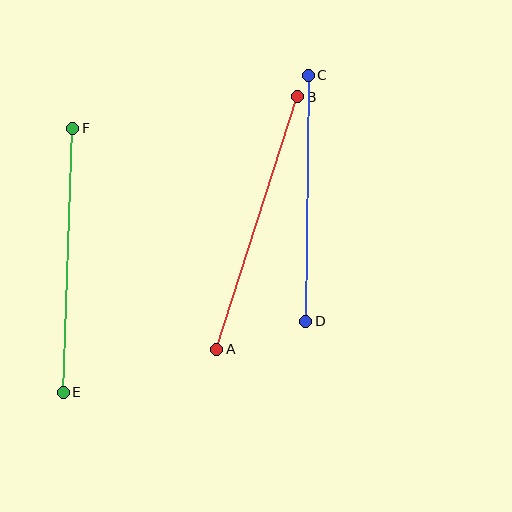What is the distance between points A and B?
The distance is approximately 266 pixels.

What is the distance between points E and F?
The distance is approximately 264 pixels.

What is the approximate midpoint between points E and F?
The midpoint is at approximately (68, 260) pixels.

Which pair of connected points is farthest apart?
Points A and B are farthest apart.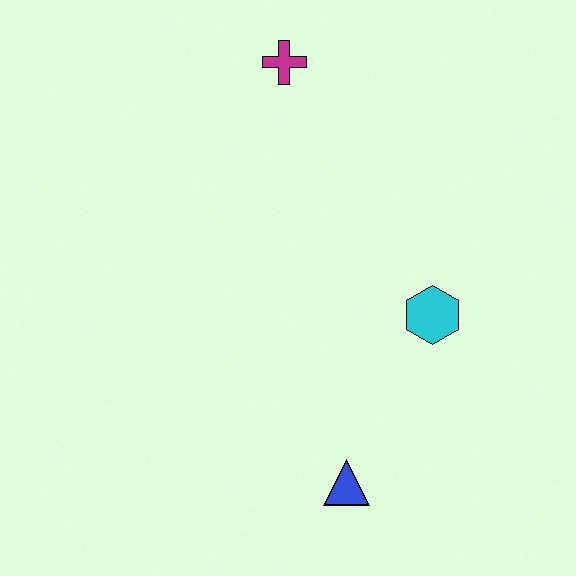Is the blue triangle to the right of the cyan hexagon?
No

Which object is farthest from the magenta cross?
The blue triangle is farthest from the magenta cross.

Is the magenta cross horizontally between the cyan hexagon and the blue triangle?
No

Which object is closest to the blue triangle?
The cyan hexagon is closest to the blue triangle.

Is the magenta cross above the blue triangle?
Yes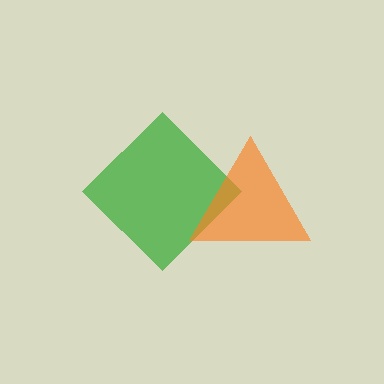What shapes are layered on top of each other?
The layered shapes are: a green diamond, an orange triangle.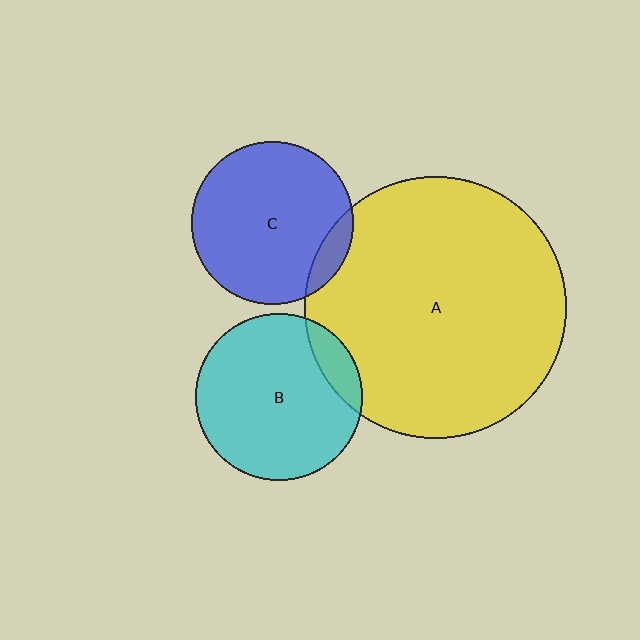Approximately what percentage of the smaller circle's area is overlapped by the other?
Approximately 10%.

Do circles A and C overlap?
Yes.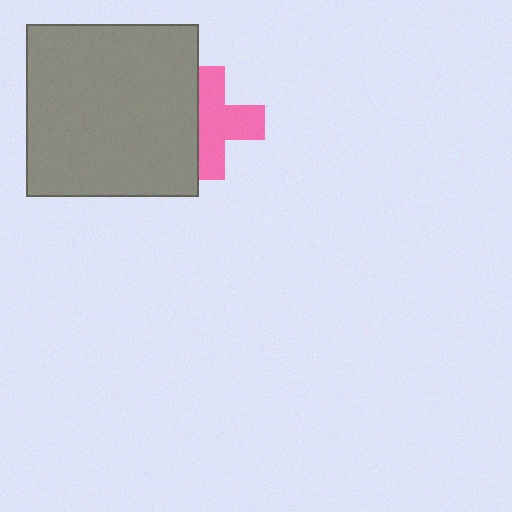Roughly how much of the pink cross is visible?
About half of it is visible (roughly 64%).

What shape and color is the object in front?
The object in front is a gray square.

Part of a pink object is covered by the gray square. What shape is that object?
It is a cross.